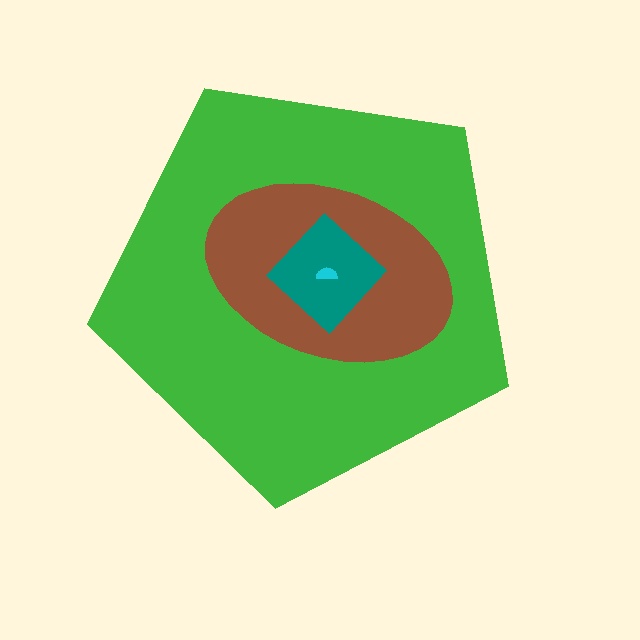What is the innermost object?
The cyan semicircle.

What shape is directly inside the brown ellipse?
The teal diamond.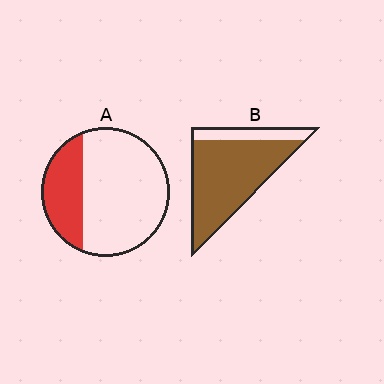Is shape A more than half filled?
No.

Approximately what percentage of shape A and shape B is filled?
A is approximately 30% and B is approximately 80%.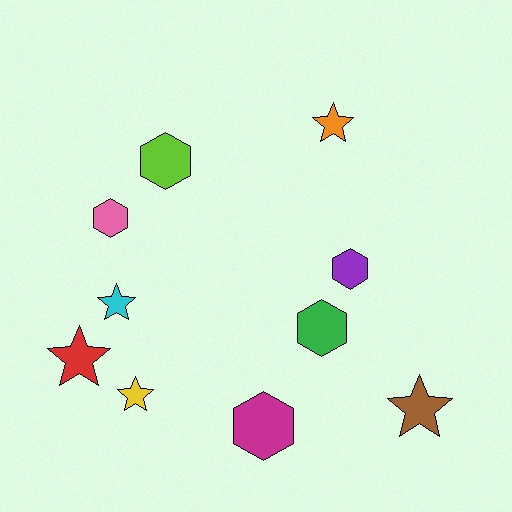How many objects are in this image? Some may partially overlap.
There are 10 objects.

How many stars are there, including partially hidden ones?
There are 5 stars.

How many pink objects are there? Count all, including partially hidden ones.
There is 1 pink object.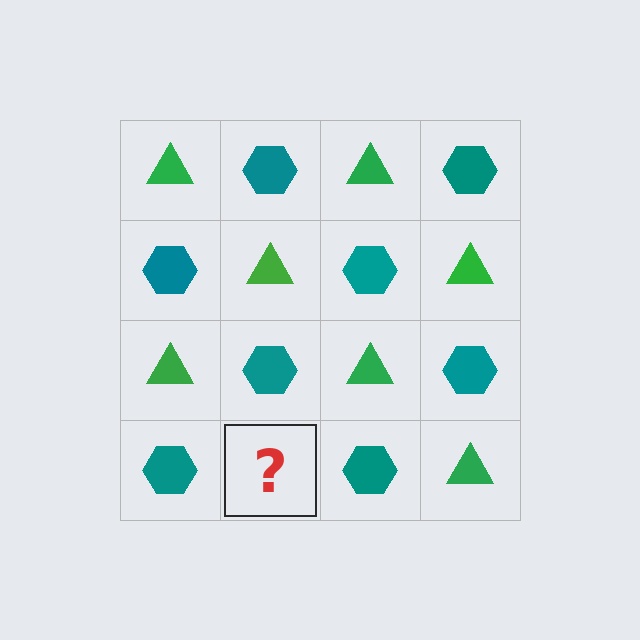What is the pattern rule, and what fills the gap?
The rule is that it alternates green triangle and teal hexagon in a checkerboard pattern. The gap should be filled with a green triangle.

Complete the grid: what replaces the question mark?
The question mark should be replaced with a green triangle.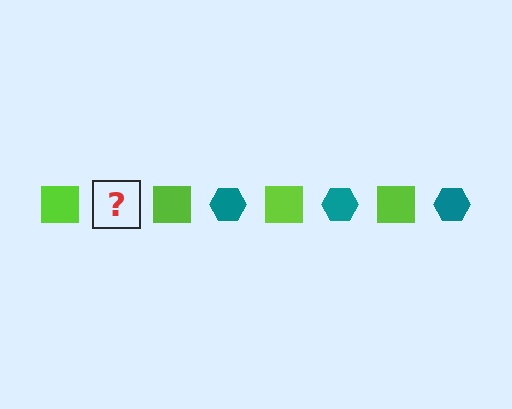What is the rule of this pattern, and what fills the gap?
The rule is that the pattern alternates between lime square and teal hexagon. The gap should be filled with a teal hexagon.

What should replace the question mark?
The question mark should be replaced with a teal hexagon.